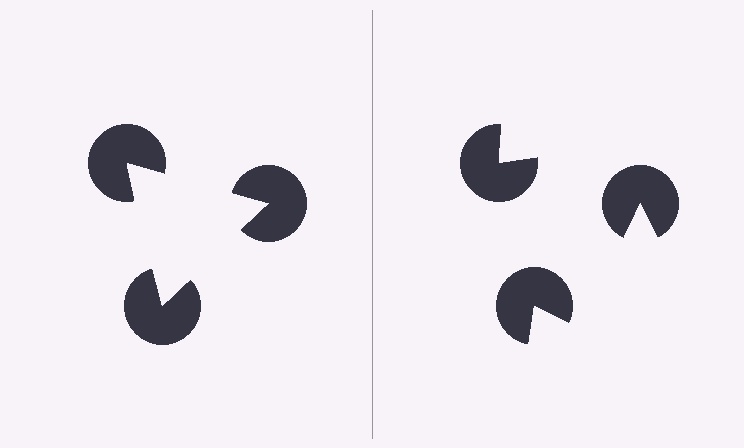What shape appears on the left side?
An illusory triangle.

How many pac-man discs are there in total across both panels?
6 — 3 on each side.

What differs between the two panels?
The pac-man discs are positioned identically on both sides; only the wedge orientations differ. On the left they align to a triangle; on the right they are misaligned.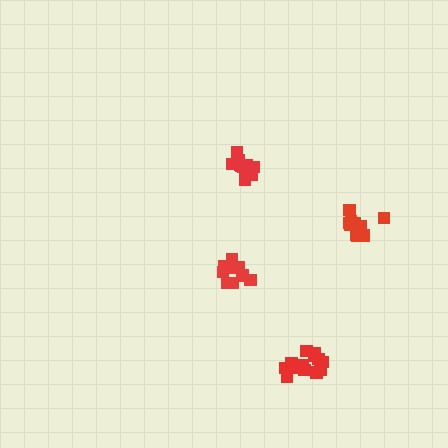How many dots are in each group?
Group 1: 11 dots, Group 2: 10 dots, Group 3: 14 dots, Group 4: 10 dots (45 total).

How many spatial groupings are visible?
There are 4 spatial groupings.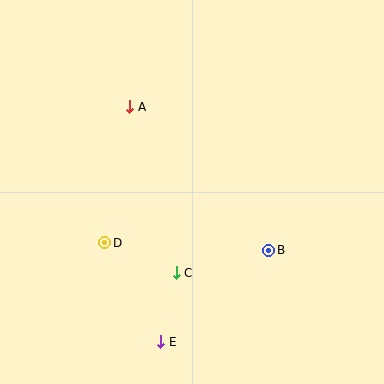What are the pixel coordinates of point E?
Point E is at (161, 342).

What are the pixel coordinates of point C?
Point C is at (176, 273).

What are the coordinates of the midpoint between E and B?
The midpoint between E and B is at (215, 296).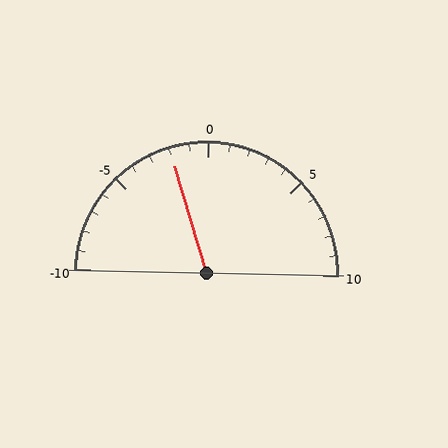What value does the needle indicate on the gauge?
The needle indicates approximately -2.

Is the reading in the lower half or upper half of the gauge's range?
The reading is in the lower half of the range (-10 to 10).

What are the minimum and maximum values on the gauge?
The gauge ranges from -10 to 10.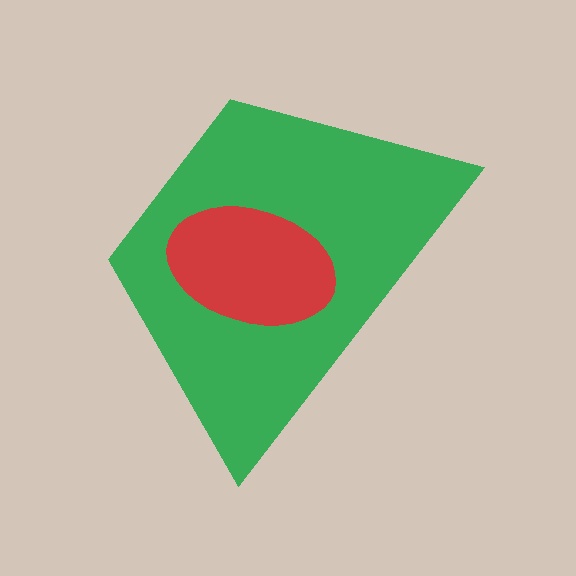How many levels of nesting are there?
2.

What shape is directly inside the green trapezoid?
The red ellipse.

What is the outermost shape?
The green trapezoid.